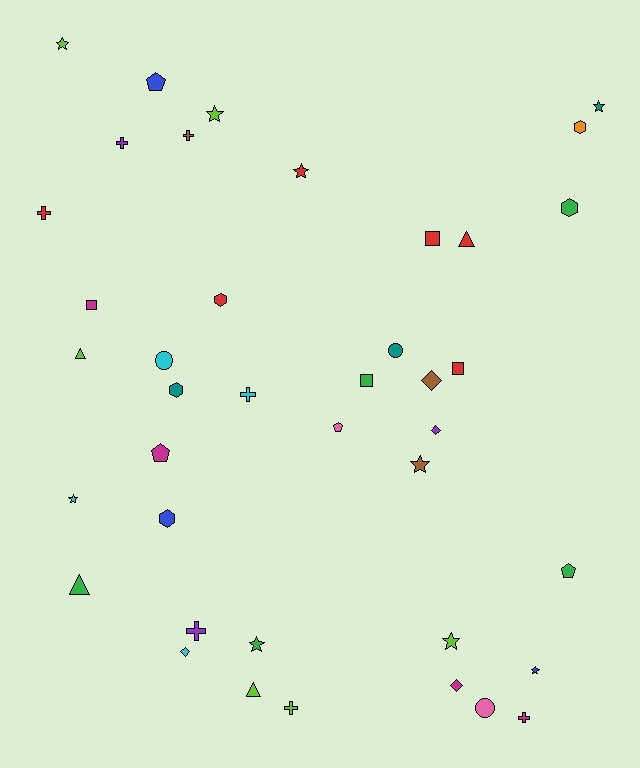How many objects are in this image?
There are 40 objects.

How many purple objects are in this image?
There are 3 purple objects.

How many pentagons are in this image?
There are 4 pentagons.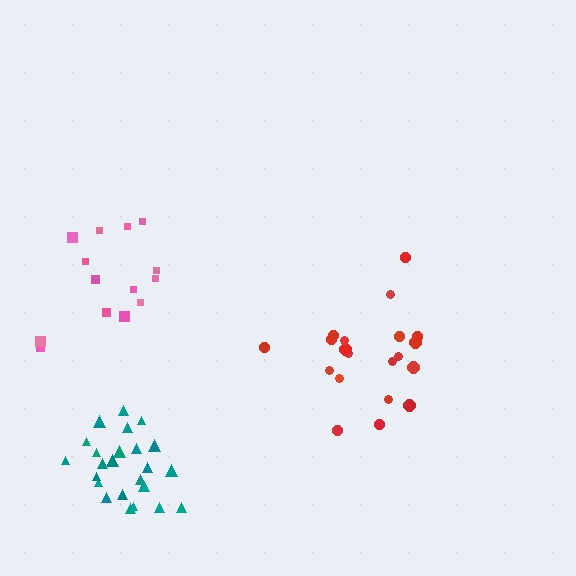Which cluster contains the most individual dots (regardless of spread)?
Teal (25).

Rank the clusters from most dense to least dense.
teal, pink, red.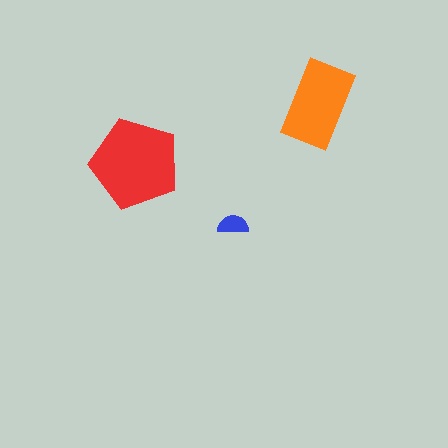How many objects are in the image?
There are 3 objects in the image.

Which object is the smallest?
The blue semicircle.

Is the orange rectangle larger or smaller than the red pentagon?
Smaller.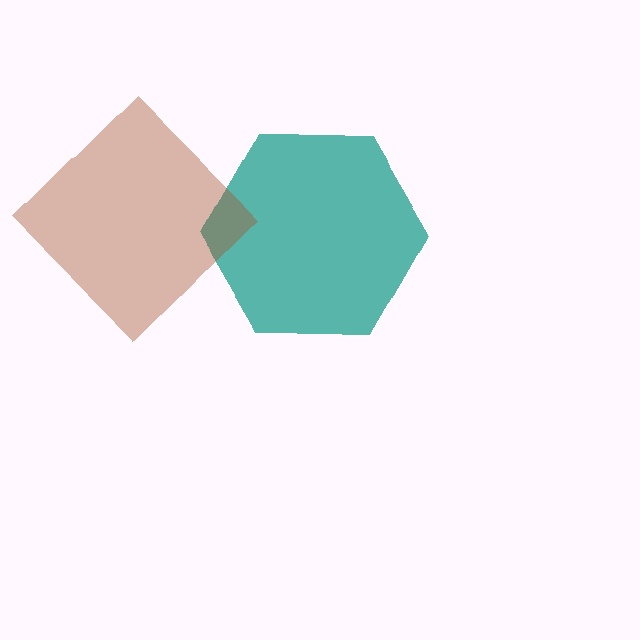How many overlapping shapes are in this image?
There are 2 overlapping shapes in the image.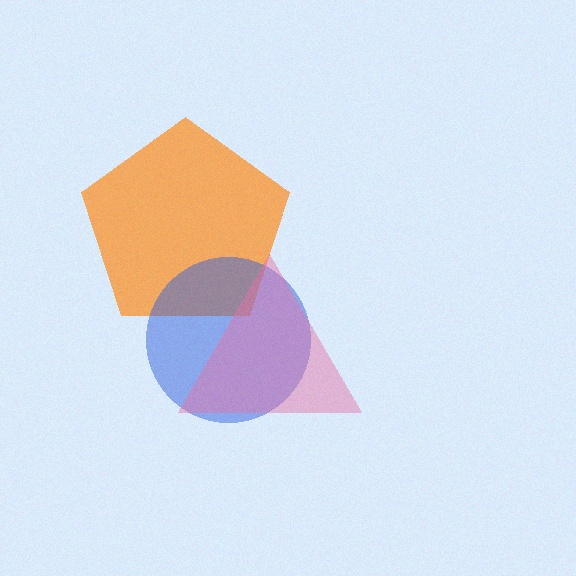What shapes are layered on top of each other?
The layered shapes are: an orange pentagon, a blue circle, a pink triangle.